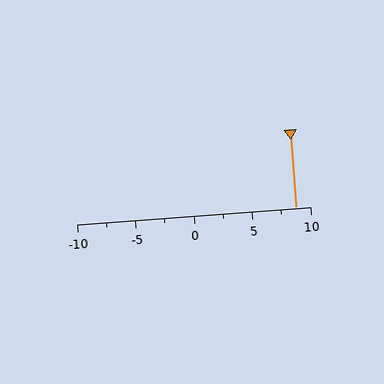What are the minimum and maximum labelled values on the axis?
The axis runs from -10 to 10.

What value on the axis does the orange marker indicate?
The marker indicates approximately 8.8.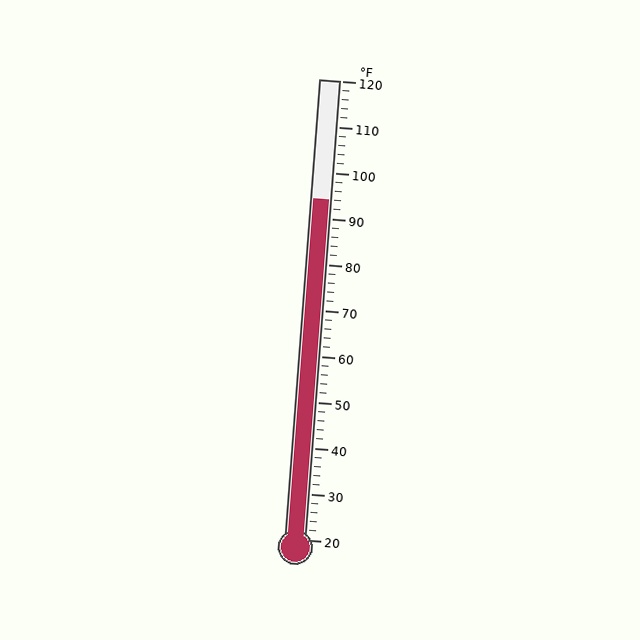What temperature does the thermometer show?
The thermometer shows approximately 94°F.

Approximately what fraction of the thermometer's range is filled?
The thermometer is filled to approximately 75% of its range.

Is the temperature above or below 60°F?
The temperature is above 60°F.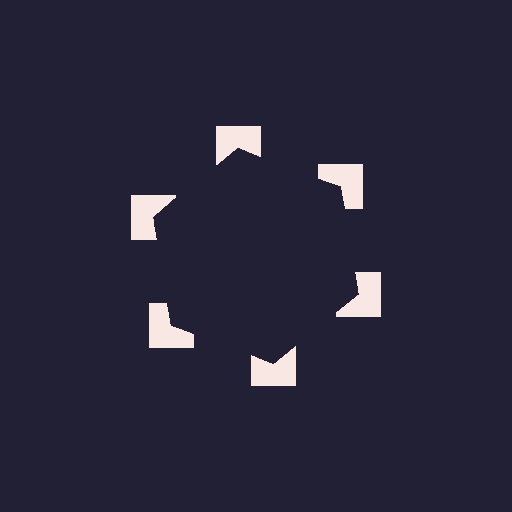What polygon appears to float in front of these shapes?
An illusory hexagon — its edges are inferred from the aligned wedge cuts in the notched squares, not physically drawn.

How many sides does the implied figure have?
6 sides.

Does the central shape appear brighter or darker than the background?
It typically appears slightly darker than the background, even though no actual brightness change is drawn.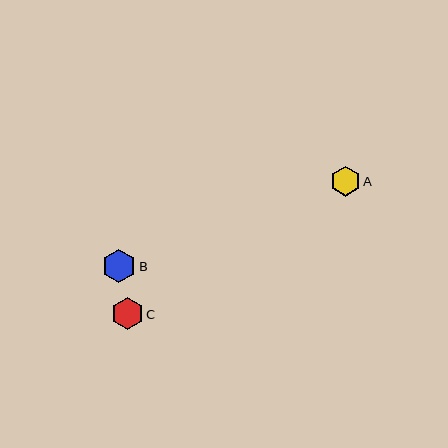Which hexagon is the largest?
Hexagon B is the largest with a size of approximately 34 pixels.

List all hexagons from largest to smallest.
From largest to smallest: B, C, A.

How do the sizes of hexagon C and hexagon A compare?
Hexagon C and hexagon A are approximately the same size.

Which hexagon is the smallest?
Hexagon A is the smallest with a size of approximately 30 pixels.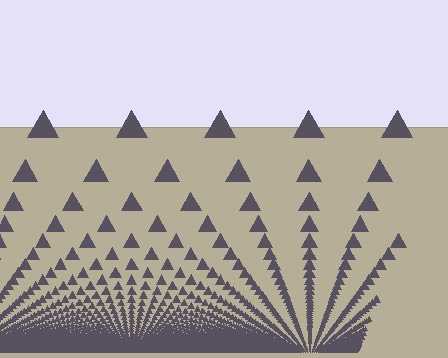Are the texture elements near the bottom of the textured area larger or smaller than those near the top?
Smaller. The gradient is inverted — elements near the bottom are smaller and denser.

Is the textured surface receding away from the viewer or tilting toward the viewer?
The surface appears to tilt toward the viewer. Texture elements get larger and sparser toward the top.